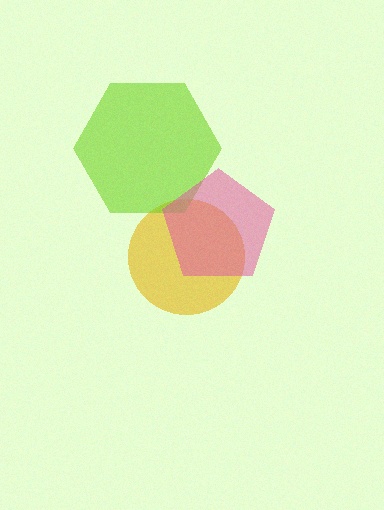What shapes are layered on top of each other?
The layered shapes are: a yellow circle, a lime hexagon, a pink pentagon.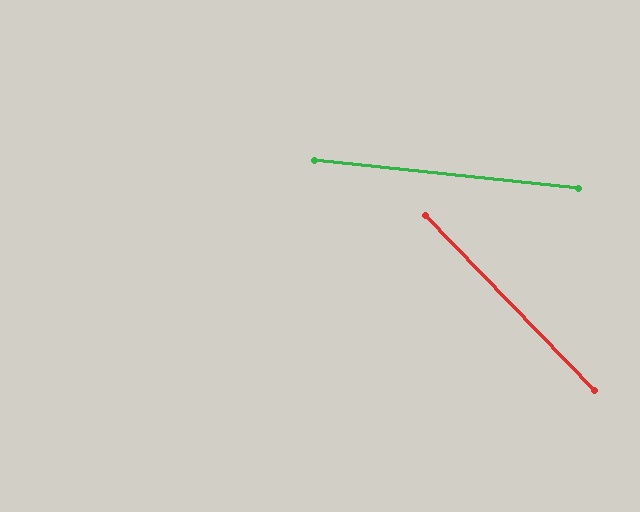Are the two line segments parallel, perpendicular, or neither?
Neither parallel nor perpendicular — they differ by about 40°.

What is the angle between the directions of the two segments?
Approximately 40 degrees.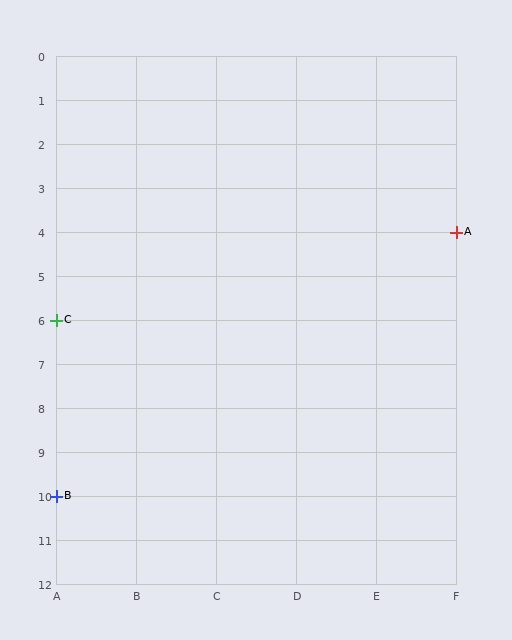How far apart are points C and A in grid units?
Points C and A are 5 columns and 2 rows apart (about 5.4 grid units diagonally).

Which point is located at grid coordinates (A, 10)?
Point B is at (A, 10).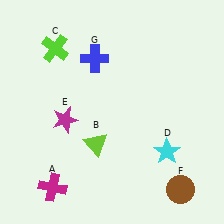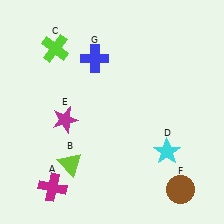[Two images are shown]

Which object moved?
The lime triangle (B) moved left.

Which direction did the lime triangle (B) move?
The lime triangle (B) moved left.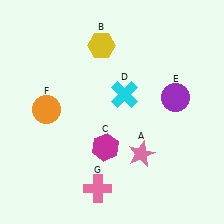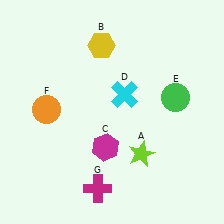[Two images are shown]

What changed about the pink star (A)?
In Image 1, A is pink. In Image 2, it changed to lime.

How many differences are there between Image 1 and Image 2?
There are 3 differences between the two images.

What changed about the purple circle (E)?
In Image 1, E is purple. In Image 2, it changed to green.